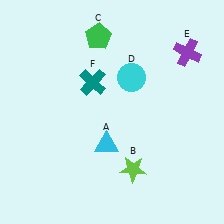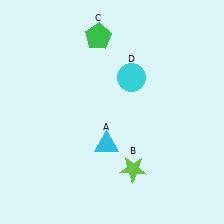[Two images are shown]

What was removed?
The purple cross (E), the teal cross (F) were removed in Image 2.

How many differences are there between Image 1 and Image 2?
There are 2 differences between the two images.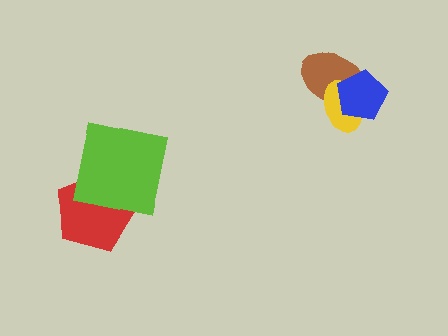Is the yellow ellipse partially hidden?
Yes, it is partially covered by another shape.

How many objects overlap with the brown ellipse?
2 objects overlap with the brown ellipse.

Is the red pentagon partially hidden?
Yes, it is partially covered by another shape.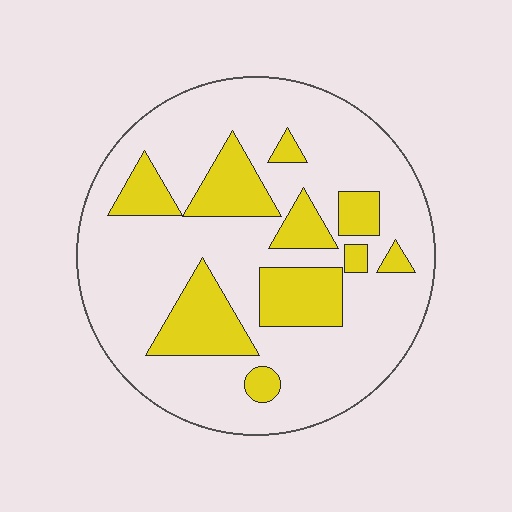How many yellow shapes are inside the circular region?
10.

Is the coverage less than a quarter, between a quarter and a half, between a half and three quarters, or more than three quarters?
Less than a quarter.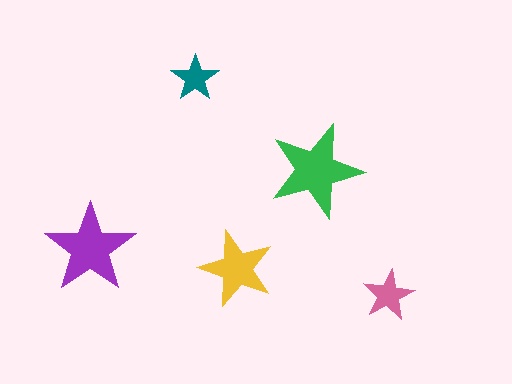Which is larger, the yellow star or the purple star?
The purple one.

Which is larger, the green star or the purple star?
The green one.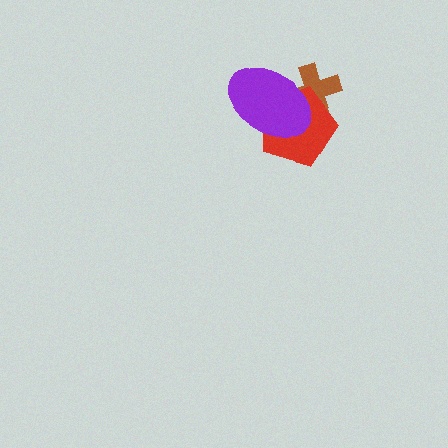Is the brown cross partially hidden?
Yes, it is partially covered by another shape.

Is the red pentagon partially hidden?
Yes, it is partially covered by another shape.